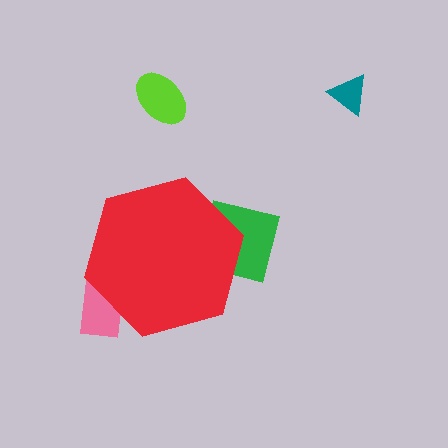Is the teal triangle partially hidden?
No, the teal triangle is fully visible.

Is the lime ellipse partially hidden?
No, the lime ellipse is fully visible.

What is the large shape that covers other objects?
A red hexagon.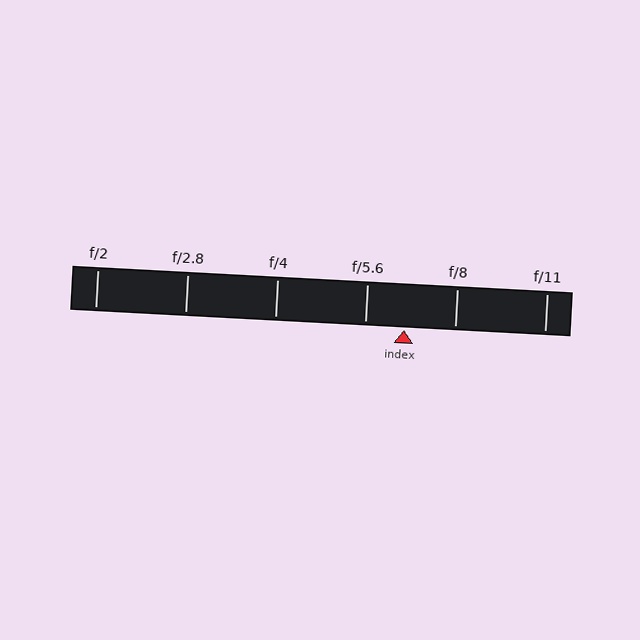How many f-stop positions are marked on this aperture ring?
There are 6 f-stop positions marked.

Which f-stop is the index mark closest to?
The index mark is closest to f/5.6.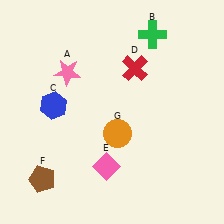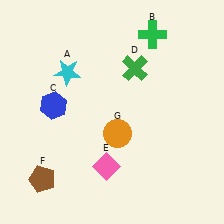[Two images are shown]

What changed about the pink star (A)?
In Image 1, A is pink. In Image 2, it changed to cyan.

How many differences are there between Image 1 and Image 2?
There are 2 differences between the two images.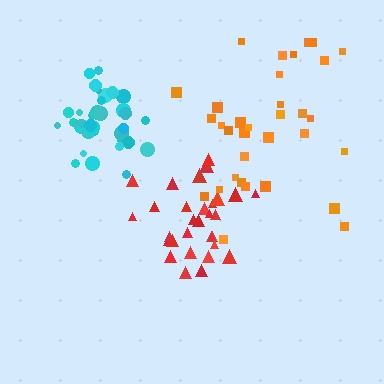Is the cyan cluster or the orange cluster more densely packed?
Cyan.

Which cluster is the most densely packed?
Cyan.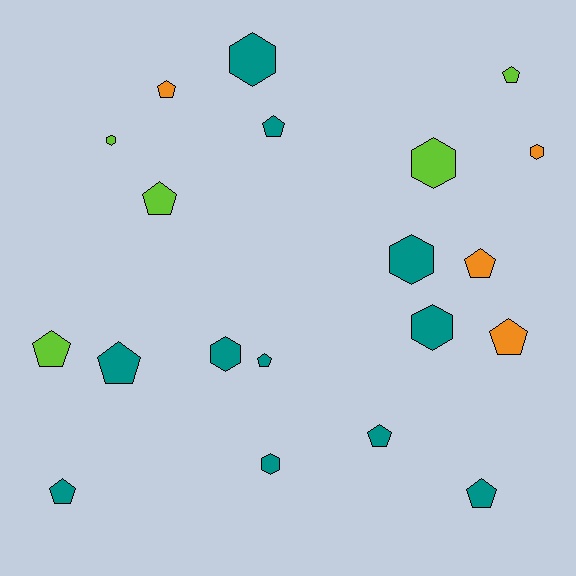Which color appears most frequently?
Teal, with 11 objects.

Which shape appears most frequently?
Pentagon, with 12 objects.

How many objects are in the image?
There are 20 objects.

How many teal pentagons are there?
There are 6 teal pentagons.